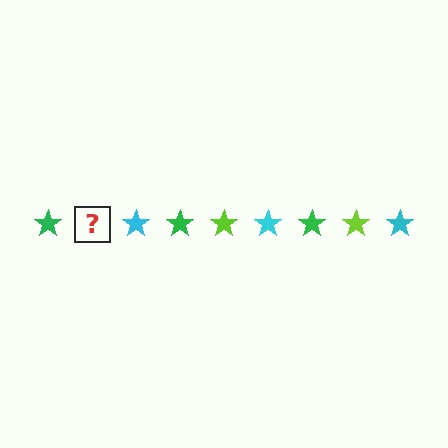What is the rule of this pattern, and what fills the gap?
The rule is that the pattern cycles through green, lime, cyan stars. The gap should be filled with a lime star.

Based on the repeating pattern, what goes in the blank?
The blank should be a lime star.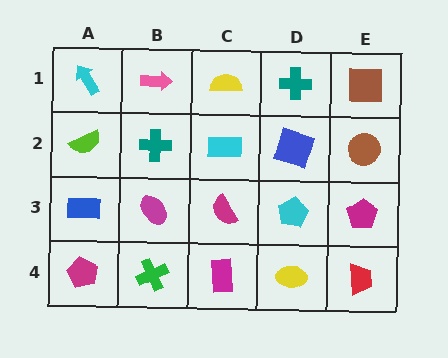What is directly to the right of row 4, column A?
A green cross.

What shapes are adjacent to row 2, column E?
A brown square (row 1, column E), a magenta pentagon (row 3, column E), a blue square (row 2, column D).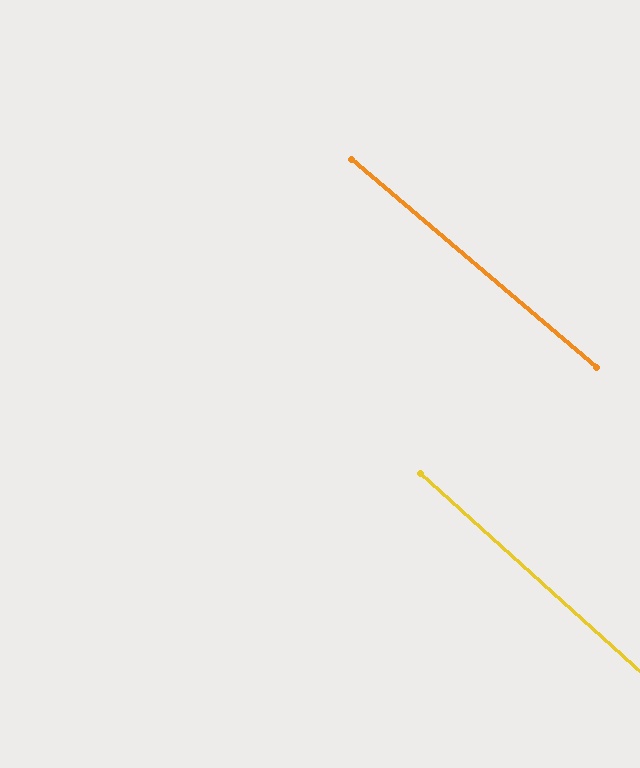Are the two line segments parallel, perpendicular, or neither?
Parallel — their directions differ by only 1.7°.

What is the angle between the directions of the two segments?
Approximately 2 degrees.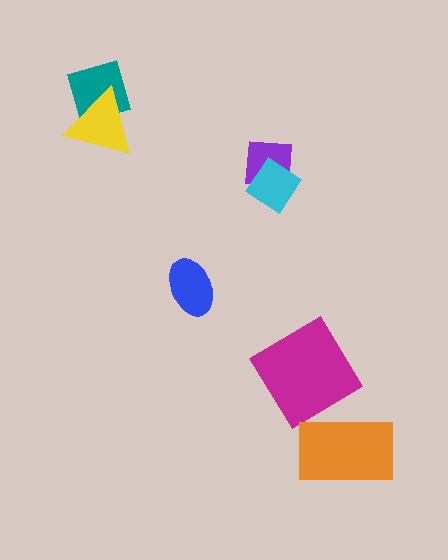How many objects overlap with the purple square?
1 object overlaps with the purple square.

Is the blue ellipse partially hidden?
No, no other shape covers it.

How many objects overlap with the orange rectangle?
0 objects overlap with the orange rectangle.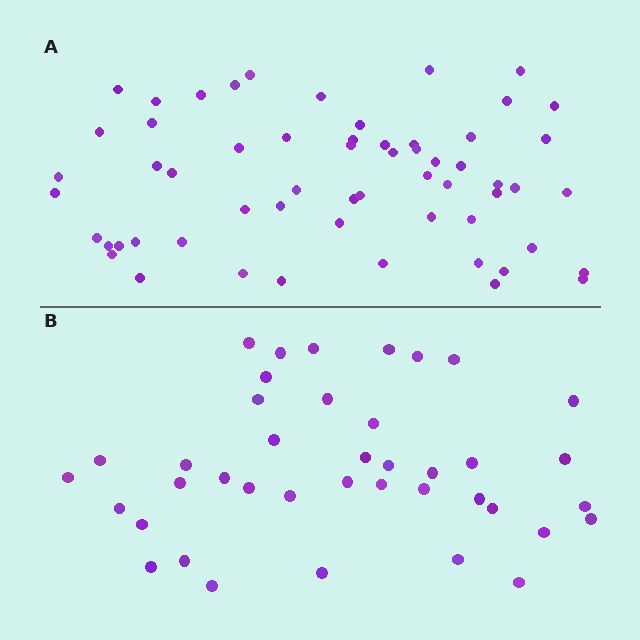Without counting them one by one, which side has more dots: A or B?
Region A (the top region) has more dots.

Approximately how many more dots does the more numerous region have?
Region A has approximately 20 more dots than region B.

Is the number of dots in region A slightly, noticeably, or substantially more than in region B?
Region A has substantially more. The ratio is roughly 1.5 to 1.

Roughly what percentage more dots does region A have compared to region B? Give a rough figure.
About 50% more.